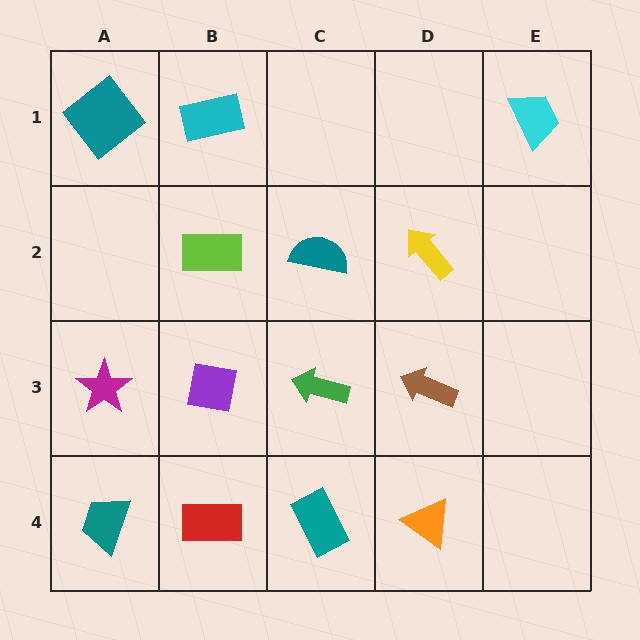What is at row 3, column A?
A magenta star.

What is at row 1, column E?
A cyan trapezoid.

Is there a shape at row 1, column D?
No, that cell is empty.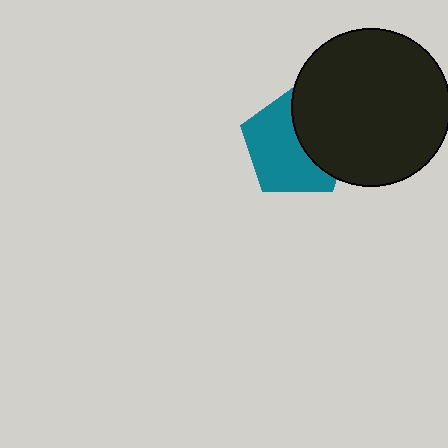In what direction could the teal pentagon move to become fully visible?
The teal pentagon could move left. That would shift it out from behind the black circle entirely.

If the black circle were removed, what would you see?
You would see the complete teal pentagon.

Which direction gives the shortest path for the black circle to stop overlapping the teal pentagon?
Moving right gives the shortest separation.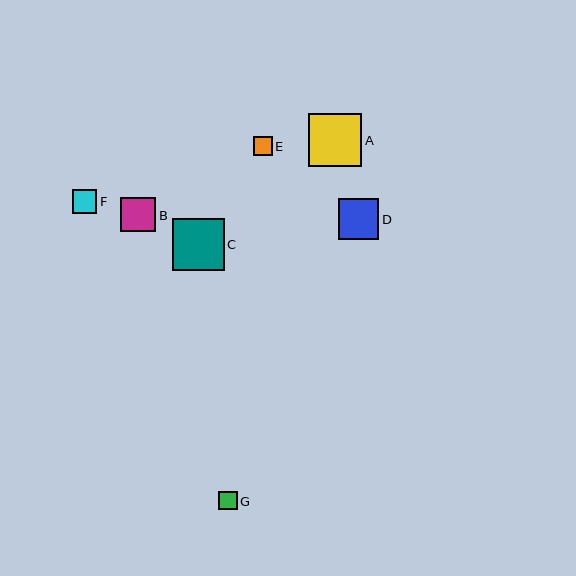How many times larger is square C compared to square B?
Square C is approximately 1.5 times the size of square B.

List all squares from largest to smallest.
From largest to smallest: A, C, D, B, F, E, G.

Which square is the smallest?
Square G is the smallest with a size of approximately 19 pixels.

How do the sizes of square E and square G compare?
Square E and square G are approximately the same size.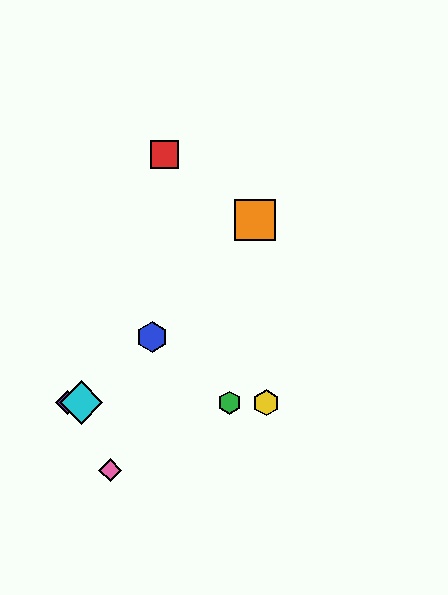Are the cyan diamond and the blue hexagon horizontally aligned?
No, the cyan diamond is at y≈403 and the blue hexagon is at y≈337.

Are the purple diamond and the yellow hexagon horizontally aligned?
Yes, both are at y≈403.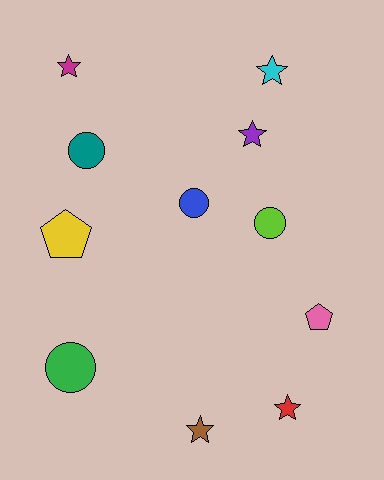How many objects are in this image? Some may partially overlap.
There are 11 objects.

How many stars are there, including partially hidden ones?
There are 5 stars.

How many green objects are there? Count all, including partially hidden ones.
There is 1 green object.